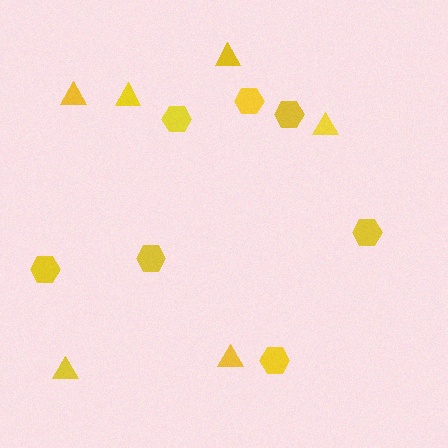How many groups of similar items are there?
There are 2 groups: one group of triangles (6) and one group of hexagons (7).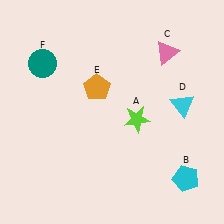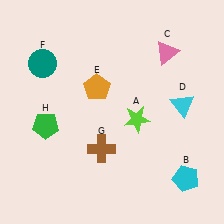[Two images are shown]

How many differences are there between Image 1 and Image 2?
There are 2 differences between the two images.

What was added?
A brown cross (G), a green pentagon (H) were added in Image 2.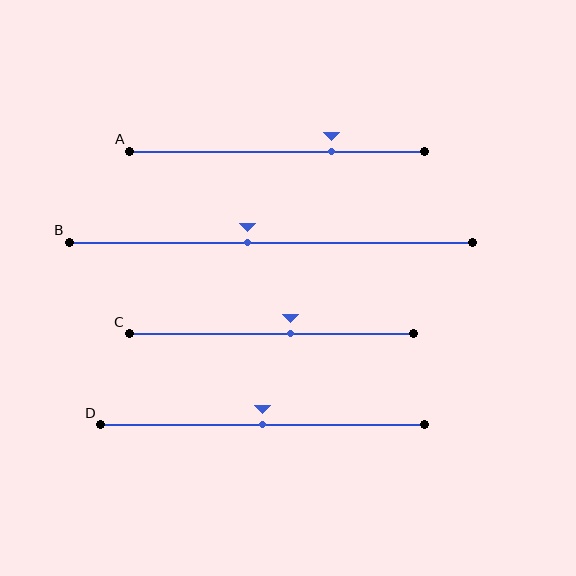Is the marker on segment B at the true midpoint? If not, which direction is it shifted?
No, the marker on segment B is shifted to the left by about 6% of the segment length.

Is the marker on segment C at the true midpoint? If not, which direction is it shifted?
No, the marker on segment C is shifted to the right by about 7% of the segment length.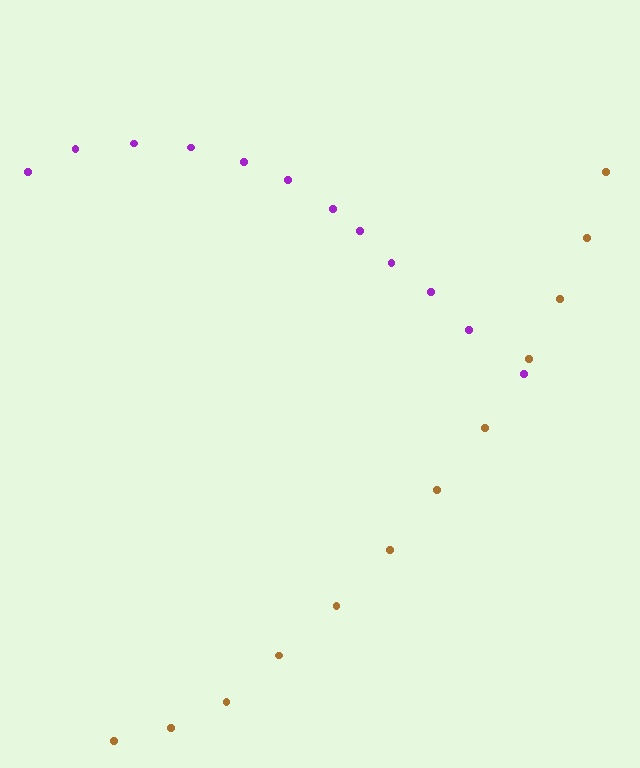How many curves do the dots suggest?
There are 2 distinct paths.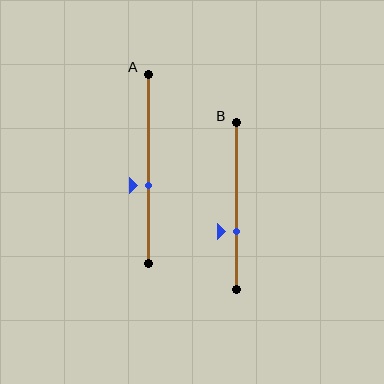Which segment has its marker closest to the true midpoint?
Segment A has its marker closest to the true midpoint.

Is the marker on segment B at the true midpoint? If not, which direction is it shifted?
No, the marker on segment B is shifted downward by about 16% of the segment length.